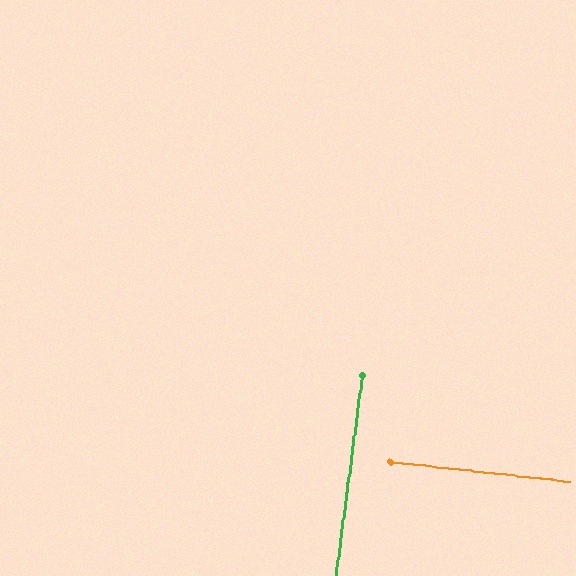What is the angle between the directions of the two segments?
Approximately 89 degrees.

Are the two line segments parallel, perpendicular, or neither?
Perpendicular — they meet at approximately 89°.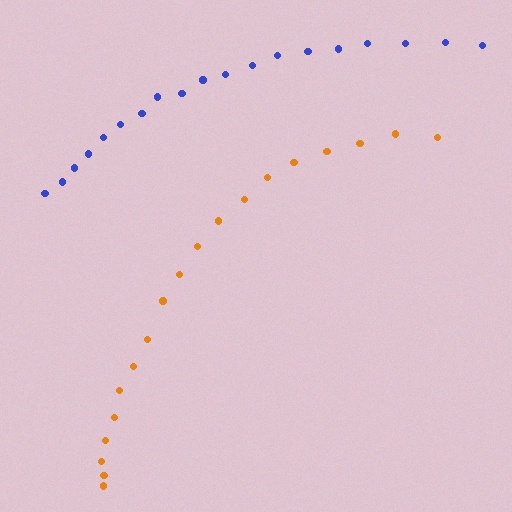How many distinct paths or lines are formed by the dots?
There are 2 distinct paths.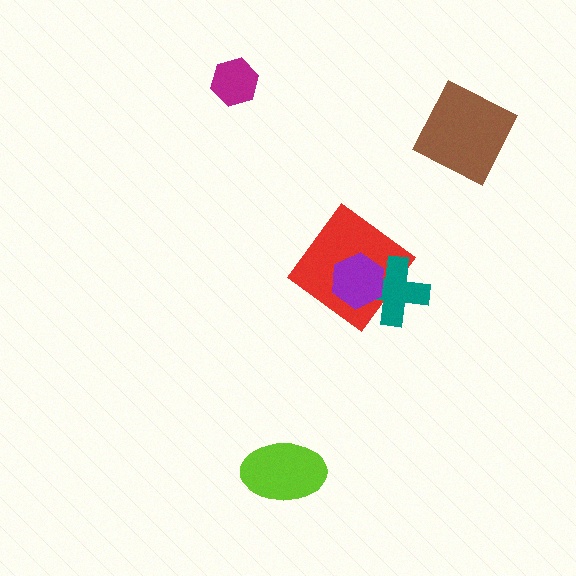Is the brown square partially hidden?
No, no other shape covers it.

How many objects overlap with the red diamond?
2 objects overlap with the red diamond.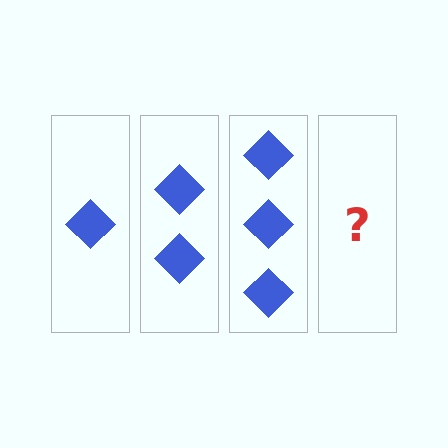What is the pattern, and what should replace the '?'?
The pattern is that each step adds one more diamond. The '?' should be 4 diamonds.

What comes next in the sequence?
The next element should be 4 diamonds.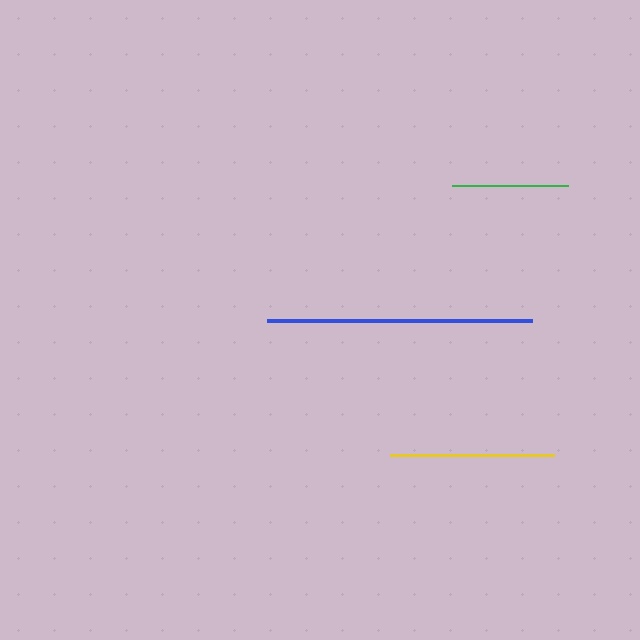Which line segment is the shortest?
The green line is the shortest at approximately 116 pixels.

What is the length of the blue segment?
The blue segment is approximately 265 pixels long.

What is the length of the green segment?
The green segment is approximately 116 pixels long.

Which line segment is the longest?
The blue line is the longest at approximately 265 pixels.